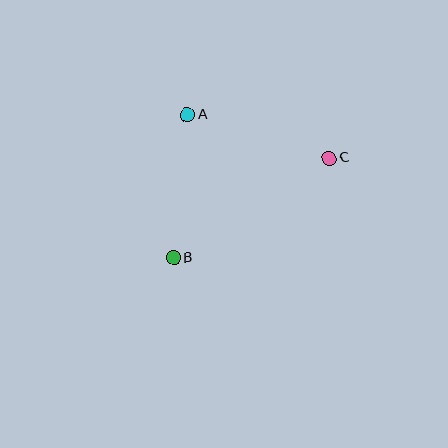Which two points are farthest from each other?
Points B and C are farthest from each other.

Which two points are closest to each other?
Points A and B are closest to each other.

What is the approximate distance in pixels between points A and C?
The distance between A and C is approximately 149 pixels.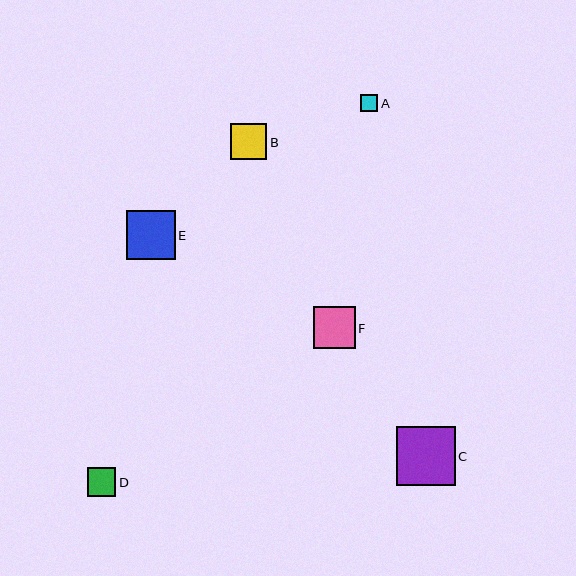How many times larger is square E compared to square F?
Square E is approximately 1.2 times the size of square F.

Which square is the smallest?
Square A is the smallest with a size of approximately 17 pixels.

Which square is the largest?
Square C is the largest with a size of approximately 59 pixels.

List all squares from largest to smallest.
From largest to smallest: C, E, F, B, D, A.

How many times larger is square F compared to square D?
Square F is approximately 1.5 times the size of square D.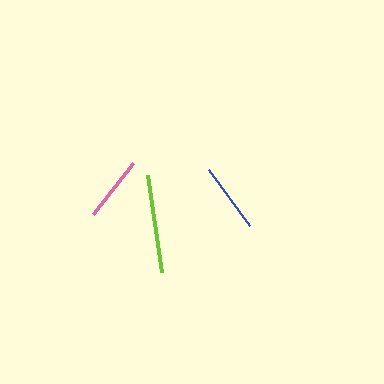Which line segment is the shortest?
The pink line is the shortest at approximately 64 pixels.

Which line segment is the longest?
The lime line is the longest at approximately 99 pixels.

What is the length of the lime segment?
The lime segment is approximately 99 pixels long.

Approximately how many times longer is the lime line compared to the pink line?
The lime line is approximately 1.5 times the length of the pink line.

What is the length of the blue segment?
The blue segment is approximately 69 pixels long.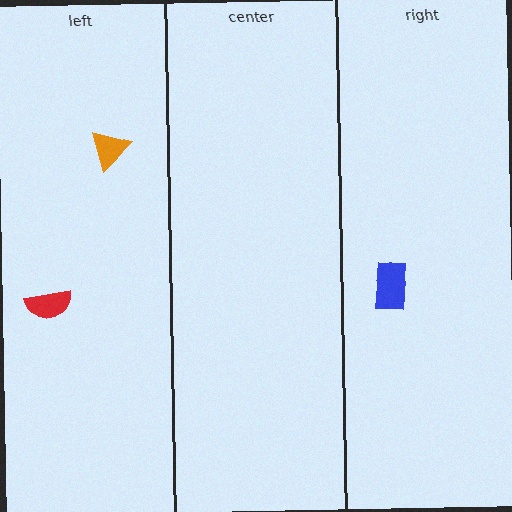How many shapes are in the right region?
1.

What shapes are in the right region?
The blue rectangle.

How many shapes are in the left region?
2.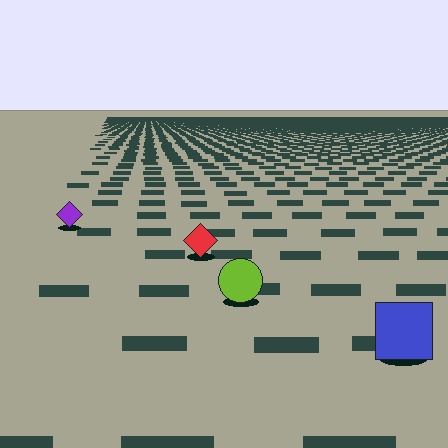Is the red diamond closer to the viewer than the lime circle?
No. The lime circle is closer — you can tell from the texture gradient: the ground texture is coarser near it.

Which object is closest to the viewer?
The blue square is closest. The texture marks near it are larger and more spread out.